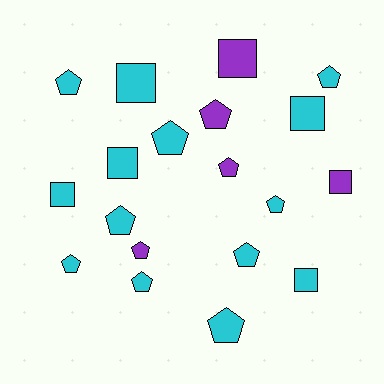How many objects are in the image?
There are 19 objects.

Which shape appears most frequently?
Pentagon, with 12 objects.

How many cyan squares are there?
There are 5 cyan squares.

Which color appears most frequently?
Cyan, with 14 objects.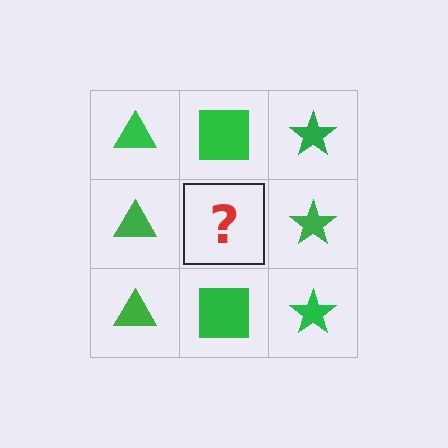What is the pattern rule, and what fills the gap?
The rule is that each column has a consistent shape. The gap should be filled with a green square.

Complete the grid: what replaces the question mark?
The question mark should be replaced with a green square.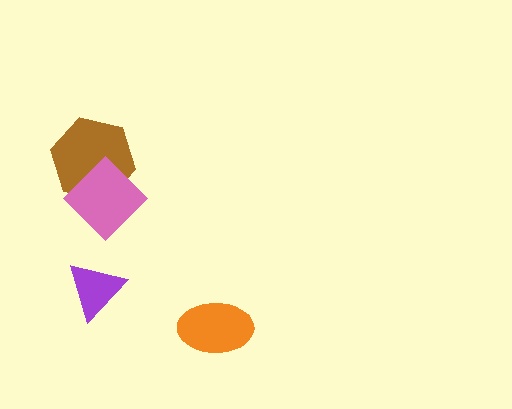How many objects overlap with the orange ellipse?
0 objects overlap with the orange ellipse.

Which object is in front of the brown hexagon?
The pink diamond is in front of the brown hexagon.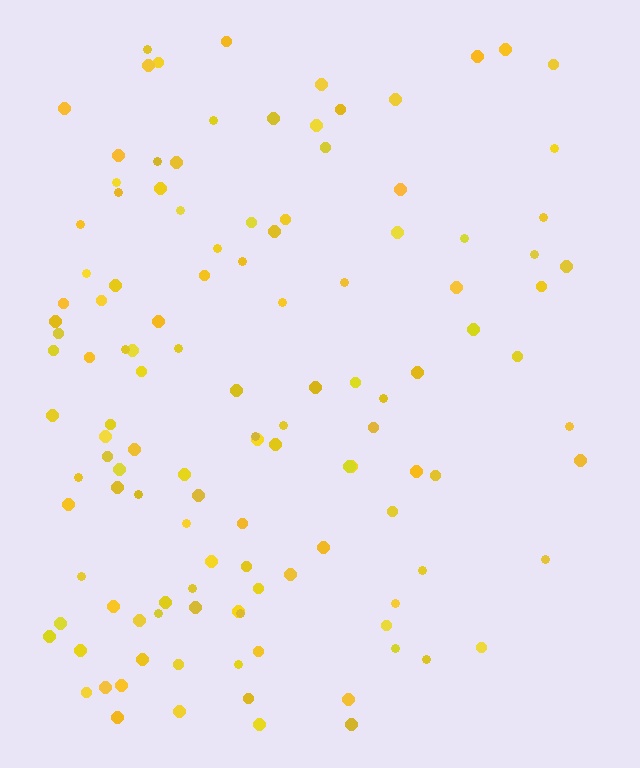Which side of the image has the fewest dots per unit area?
The right.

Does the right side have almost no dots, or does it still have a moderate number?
Still a moderate number, just noticeably fewer than the left.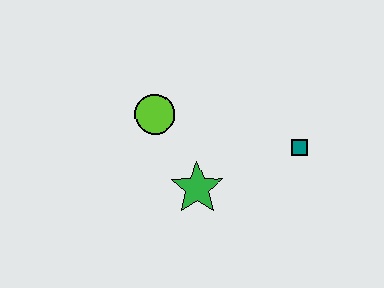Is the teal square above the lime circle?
No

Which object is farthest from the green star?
The teal square is farthest from the green star.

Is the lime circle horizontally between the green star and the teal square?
No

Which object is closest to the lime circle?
The green star is closest to the lime circle.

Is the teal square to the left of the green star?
No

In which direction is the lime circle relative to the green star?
The lime circle is above the green star.